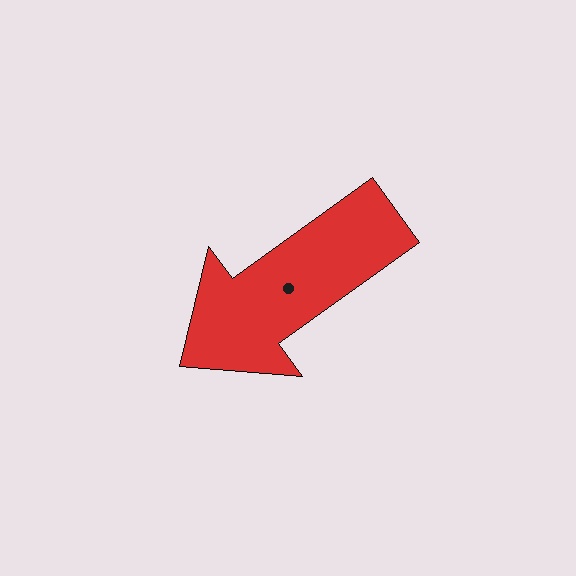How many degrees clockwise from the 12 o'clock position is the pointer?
Approximately 234 degrees.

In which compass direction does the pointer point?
Southwest.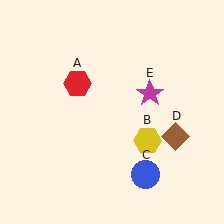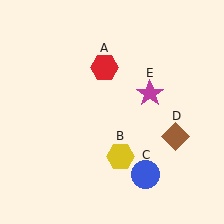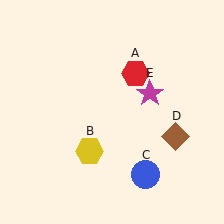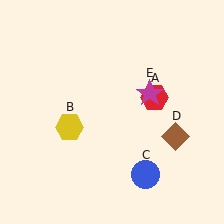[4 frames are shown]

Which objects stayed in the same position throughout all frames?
Blue circle (object C) and brown diamond (object D) and magenta star (object E) remained stationary.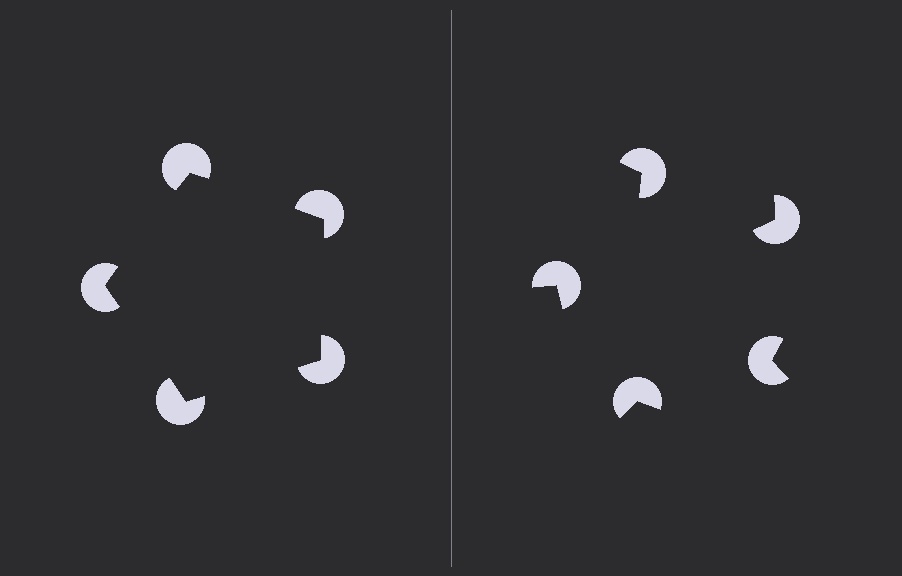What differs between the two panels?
The pac-man discs are positioned identically on both sides; only the wedge orientations differ. On the left they align to a pentagon; on the right they are misaligned.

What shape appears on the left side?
An illusory pentagon.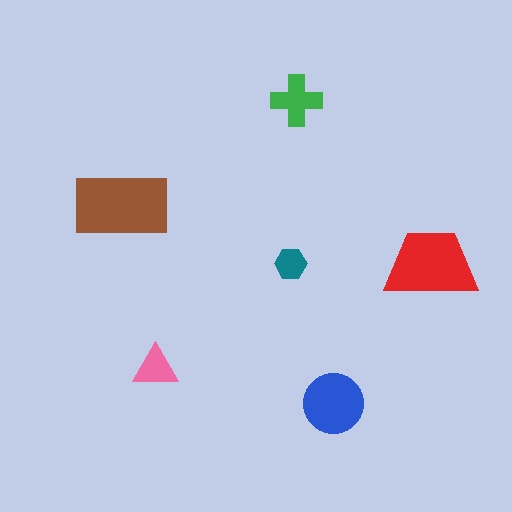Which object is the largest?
The brown rectangle.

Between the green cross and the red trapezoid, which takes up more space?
The red trapezoid.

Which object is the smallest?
The teal hexagon.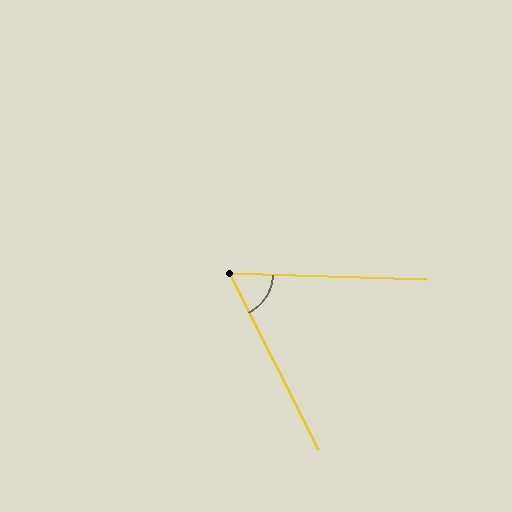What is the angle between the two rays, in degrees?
Approximately 61 degrees.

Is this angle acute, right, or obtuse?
It is acute.